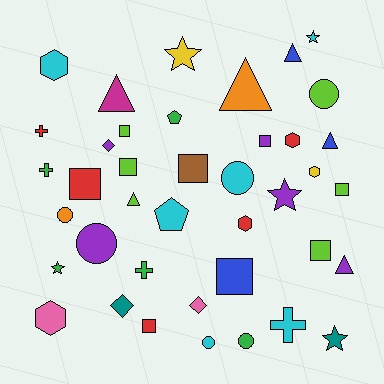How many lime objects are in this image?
There are 6 lime objects.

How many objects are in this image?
There are 40 objects.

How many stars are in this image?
There are 5 stars.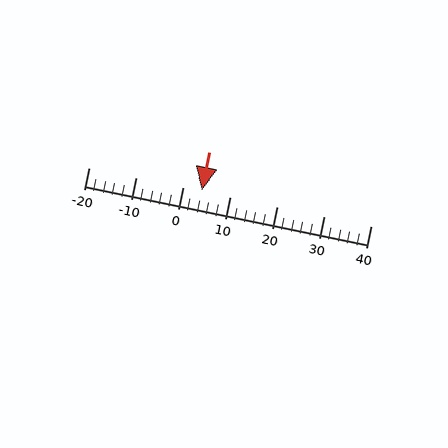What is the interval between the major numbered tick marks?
The major tick marks are spaced 10 units apart.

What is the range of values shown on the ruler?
The ruler shows values from -20 to 40.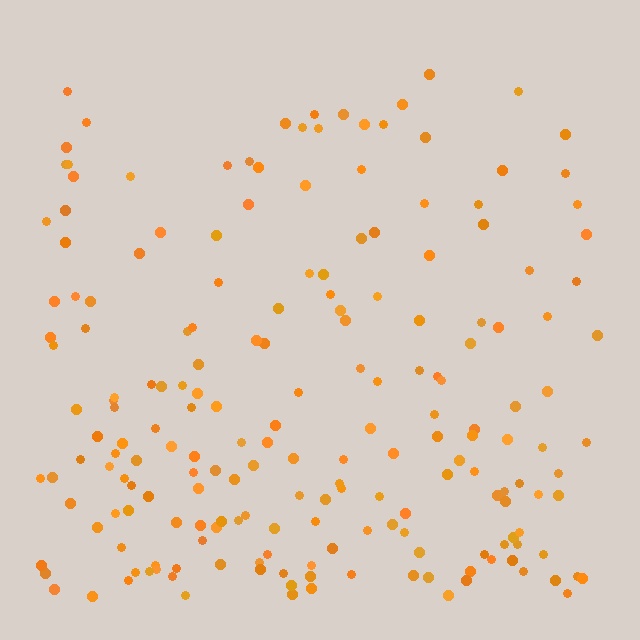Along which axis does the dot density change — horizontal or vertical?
Vertical.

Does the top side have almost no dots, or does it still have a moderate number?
Still a moderate number, just noticeably fewer than the bottom.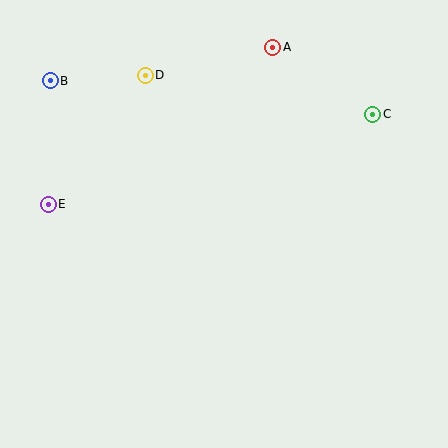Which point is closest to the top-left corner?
Point B is closest to the top-left corner.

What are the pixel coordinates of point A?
Point A is at (273, 47).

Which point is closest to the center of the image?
Point D at (145, 75) is closest to the center.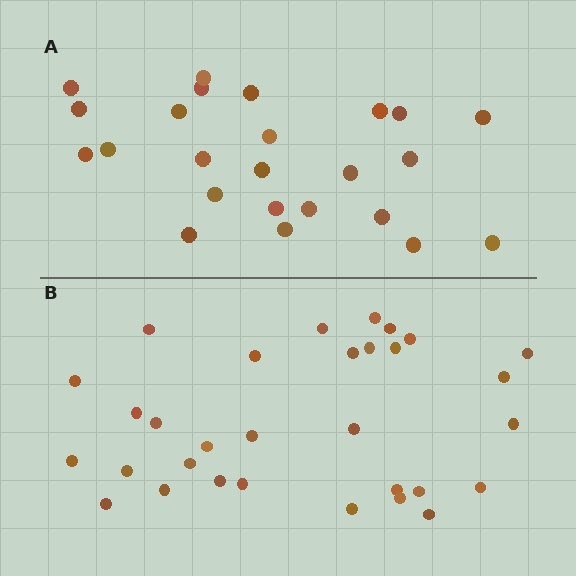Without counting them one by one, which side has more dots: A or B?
Region B (the bottom region) has more dots.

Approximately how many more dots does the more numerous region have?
Region B has roughly 8 or so more dots than region A.